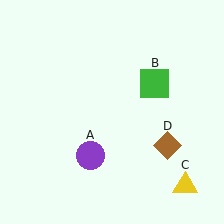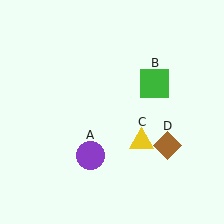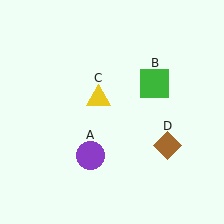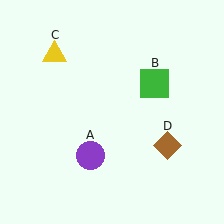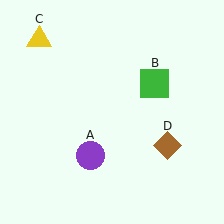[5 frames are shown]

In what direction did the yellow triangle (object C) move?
The yellow triangle (object C) moved up and to the left.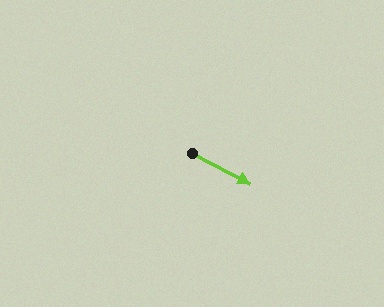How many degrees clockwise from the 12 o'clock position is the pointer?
Approximately 117 degrees.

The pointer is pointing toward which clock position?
Roughly 4 o'clock.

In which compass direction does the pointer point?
Southeast.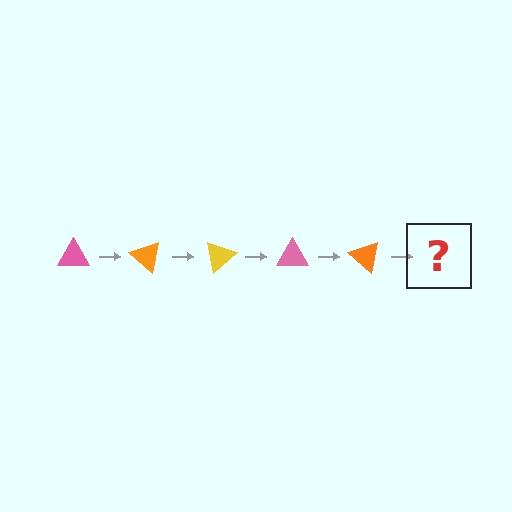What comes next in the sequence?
The next element should be a yellow triangle, rotated 200 degrees from the start.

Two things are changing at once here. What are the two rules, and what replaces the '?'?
The two rules are that it rotates 40 degrees each step and the color cycles through pink, orange, and yellow. The '?' should be a yellow triangle, rotated 200 degrees from the start.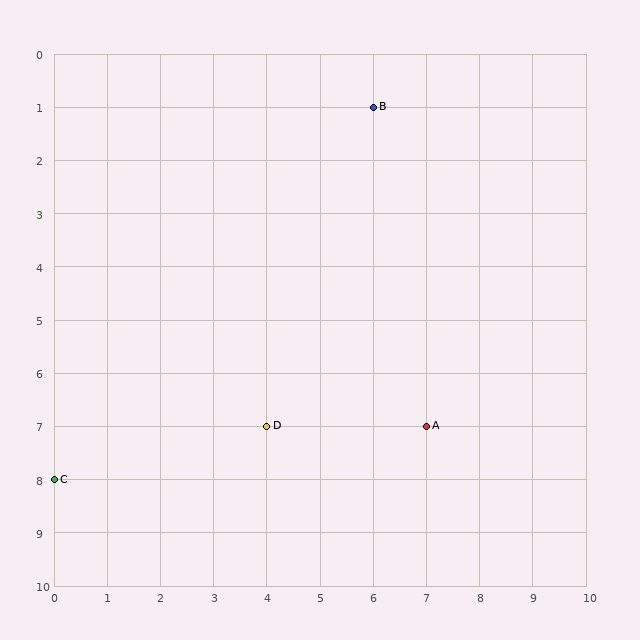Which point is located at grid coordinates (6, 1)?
Point B is at (6, 1).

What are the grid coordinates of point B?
Point B is at grid coordinates (6, 1).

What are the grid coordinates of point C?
Point C is at grid coordinates (0, 8).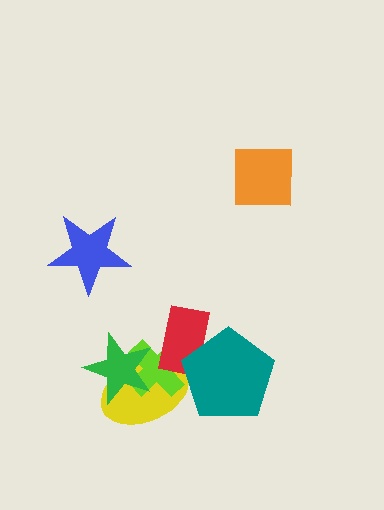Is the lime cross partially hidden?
Yes, it is partially covered by another shape.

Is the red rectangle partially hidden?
Yes, it is partially covered by another shape.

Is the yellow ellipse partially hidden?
Yes, it is partially covered by another shape.